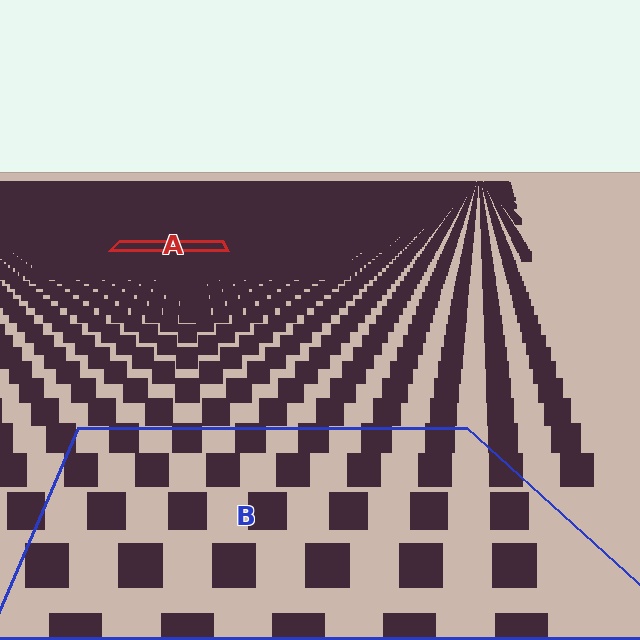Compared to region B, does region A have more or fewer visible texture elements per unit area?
Region A has more texture elements per unit area — they are packed more densely because it is farther away.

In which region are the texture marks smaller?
The texture marks are smaller in region A, because it is farther away.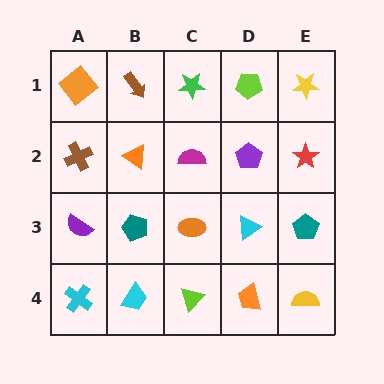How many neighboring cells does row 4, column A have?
2.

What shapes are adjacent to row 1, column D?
A purple pentagon (row 2, column D), a green star (row 1, column C), a yellow star (row 1, column E).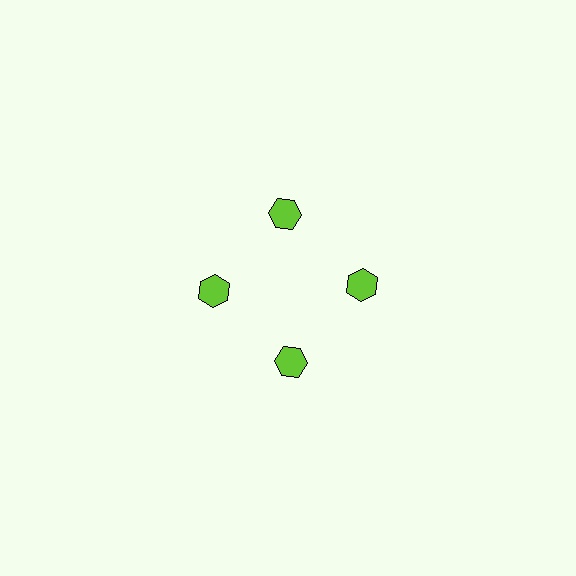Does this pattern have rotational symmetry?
Yes, this pattern has 4-fold rotational symmetry. It looks the same after rotating 90 degrees around the center.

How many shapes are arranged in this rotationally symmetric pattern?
There are 4 shapes, arranged in 4 groups of 1.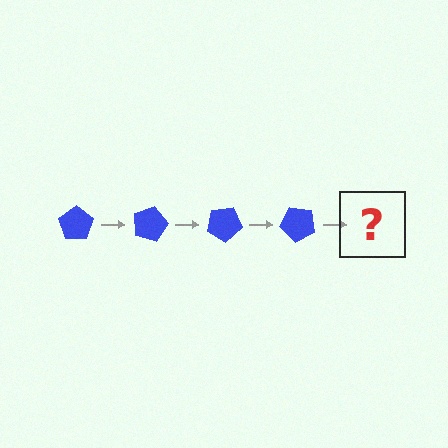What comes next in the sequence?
The next element should be a blue pentagon rotated 60 degrees.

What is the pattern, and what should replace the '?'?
The pattern is that the pentagon rotates 15 degrees each step. The '?' should be a blue pentagon rotated 60 degrees.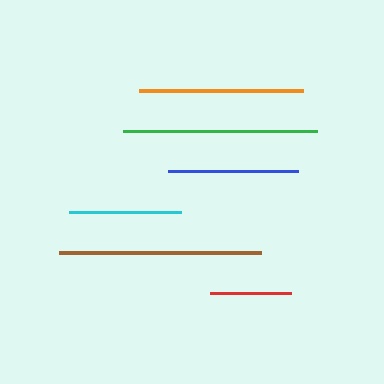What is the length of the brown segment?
The brown segment is approximately 201 pixels long.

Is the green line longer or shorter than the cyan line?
The green line is longer than the cyan line.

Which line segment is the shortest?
The red line is the shortest at approximately 81 pixels.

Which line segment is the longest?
The brown line is the longest at approximately 201 pixels.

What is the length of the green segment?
The green segment is approximately 194 pixels long.